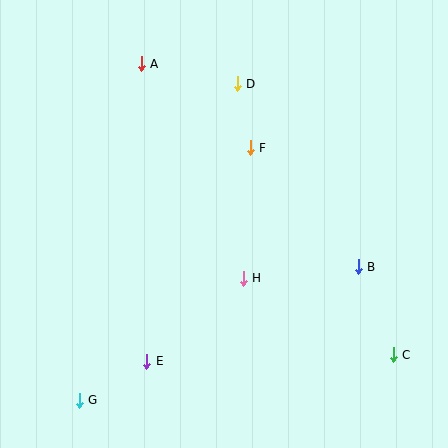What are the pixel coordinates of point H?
Point H is at (243, 278).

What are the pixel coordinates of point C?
Point C is at (393, 355).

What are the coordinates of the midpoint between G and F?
The midpoint between G and F is at (165, 274).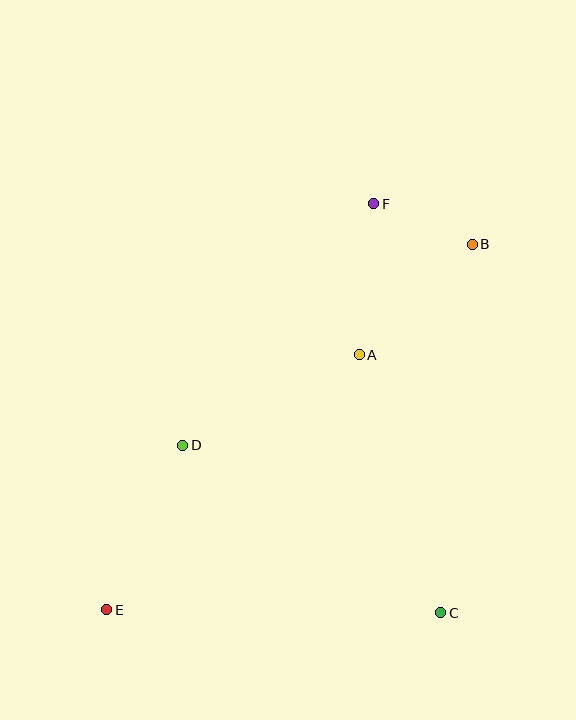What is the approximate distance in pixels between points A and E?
The distance between A and E is approximately 359 pixels.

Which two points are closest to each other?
Points B and F are closest to each other.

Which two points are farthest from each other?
Points B and E are farthest from each other.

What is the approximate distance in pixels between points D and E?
The distance between D and E is approximately 181 pixels.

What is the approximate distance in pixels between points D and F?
The distance between D and F is approximately 308 pixels.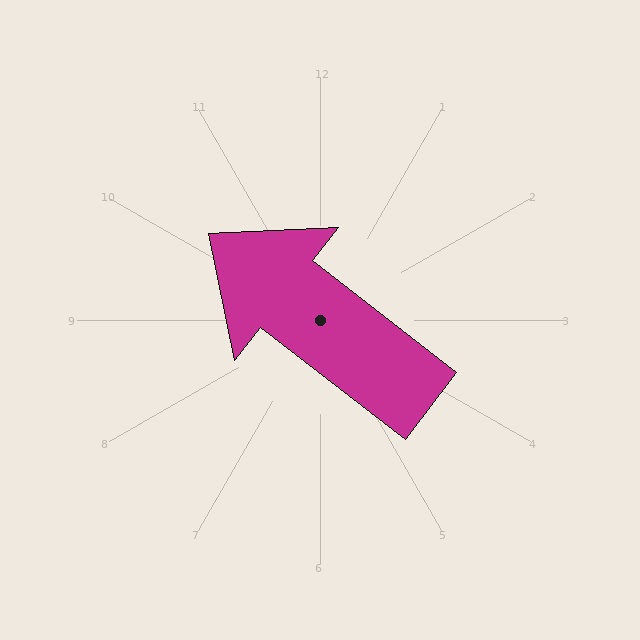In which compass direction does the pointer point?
Northwest.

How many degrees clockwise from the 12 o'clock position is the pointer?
Approximately 308 degrees.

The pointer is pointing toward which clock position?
Roughly 10 o'clock.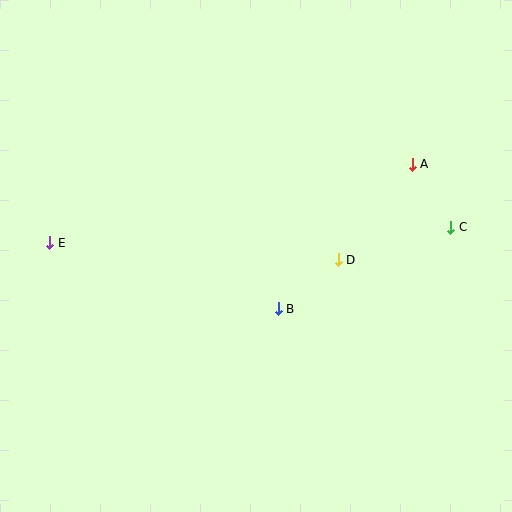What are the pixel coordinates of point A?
Point A is at (412, 164).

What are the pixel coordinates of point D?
Point D is at (338, 260).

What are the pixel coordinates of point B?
Point B is at (278, 309).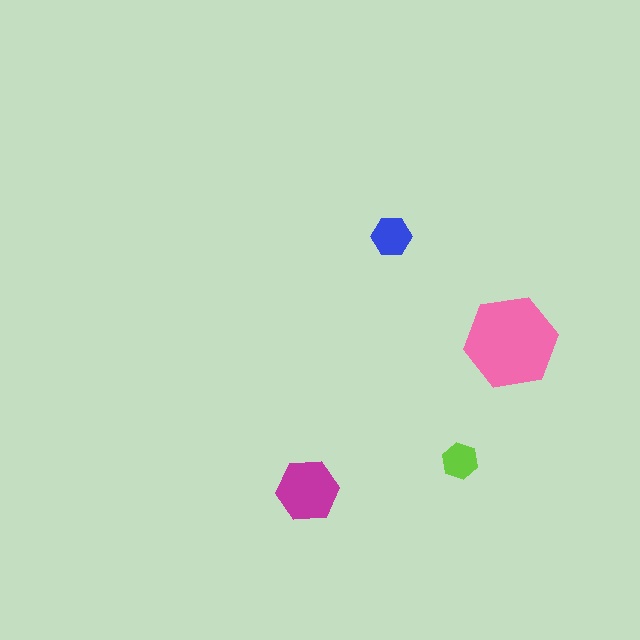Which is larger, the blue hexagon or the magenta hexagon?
The magenta one.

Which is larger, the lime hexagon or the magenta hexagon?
The magenta one.